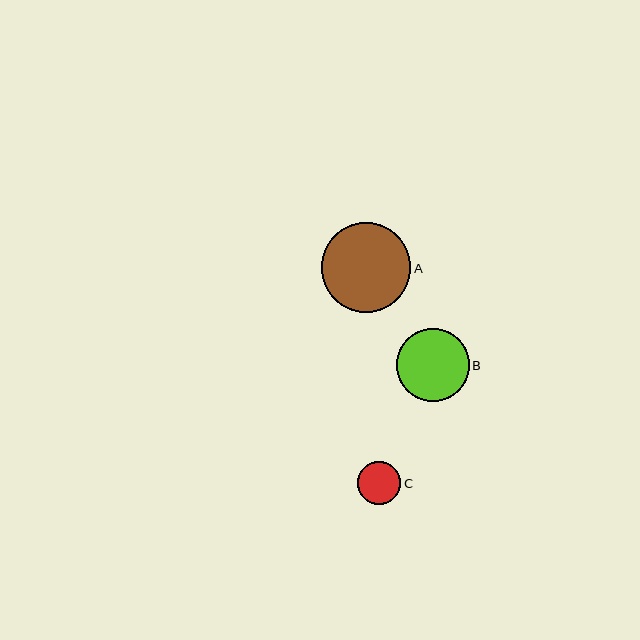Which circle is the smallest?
Circle C is the smallest with a size of approximately 43 pixels.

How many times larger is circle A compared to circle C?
Circle A is approximately 2.1 times the size of circle C.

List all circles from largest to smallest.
From largest to smallest: A, B, C.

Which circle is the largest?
Circle A is the largest with a size of approximately 89 pixels.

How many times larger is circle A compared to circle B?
Circle A is approximately 1.2 times the size of circle B.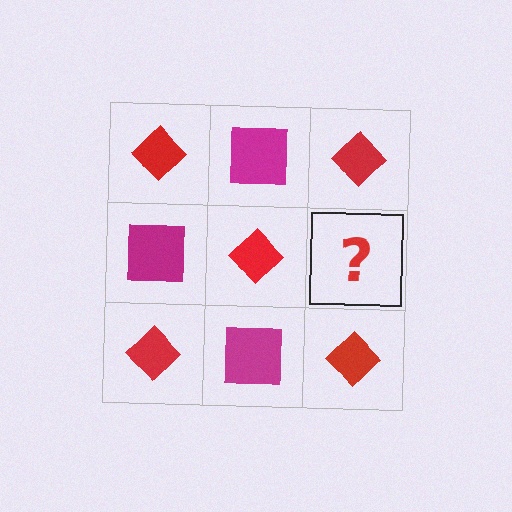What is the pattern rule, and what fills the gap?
The rule is that it alternates red diamond and magenta square in a checkerboard pattern. The gap should be filled with a magenta square.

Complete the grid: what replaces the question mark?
The question mark should be replaced with a magenta square.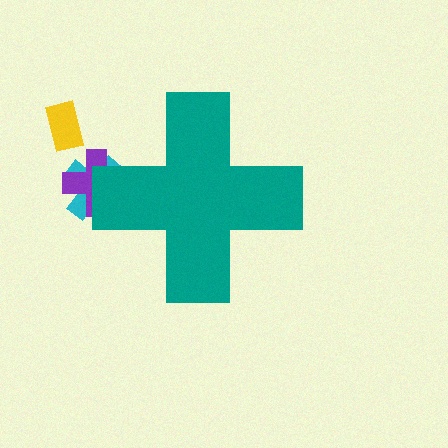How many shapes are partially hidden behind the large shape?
2 shapes are partially hidden.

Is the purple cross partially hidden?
Yes, the purple cross is partially hidden behind the teal cross.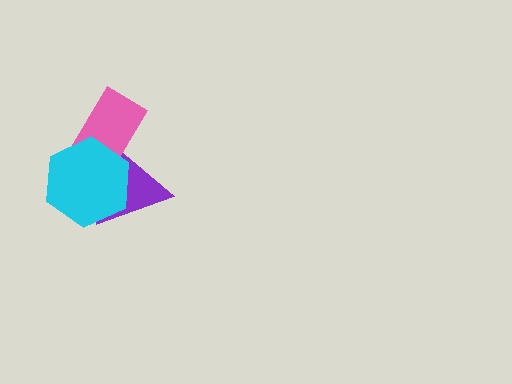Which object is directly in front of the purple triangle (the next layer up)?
The pink rectangle is directly in front of the purple triangle.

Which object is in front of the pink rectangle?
The cyan hexagon is in front of the pink rectangle.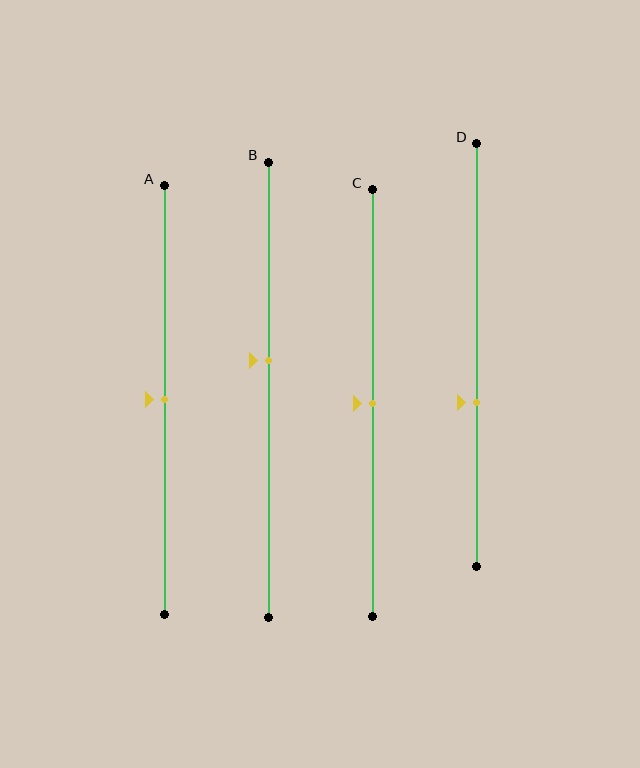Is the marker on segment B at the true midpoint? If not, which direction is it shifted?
No, the marker on segment B is shifted upward by about 6% of the segment length.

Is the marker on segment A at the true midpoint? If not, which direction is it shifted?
Yes, the marker on segment A is at the true midpoint.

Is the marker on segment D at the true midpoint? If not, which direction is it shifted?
No, the marker on segment D is shifted downward by about 11% of the segment length.